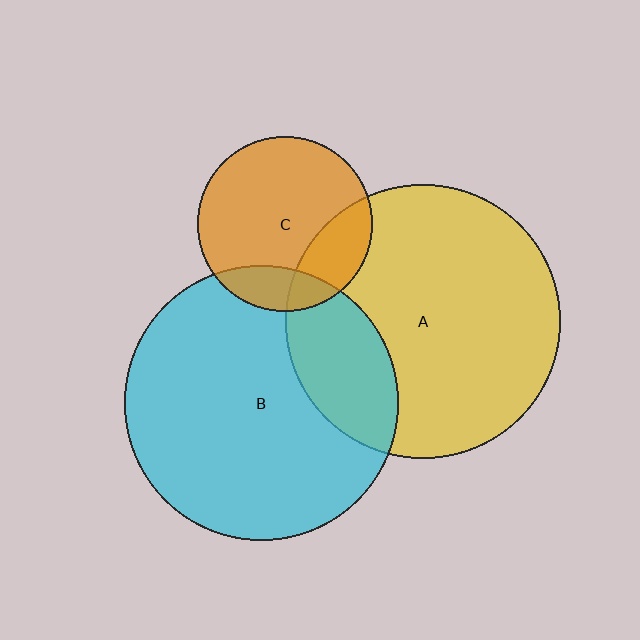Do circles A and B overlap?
Yes.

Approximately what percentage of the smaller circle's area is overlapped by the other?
Approximately 25%.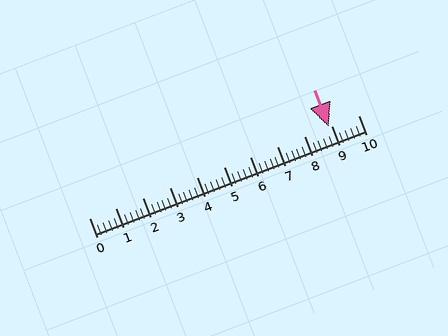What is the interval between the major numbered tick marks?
The major tick marks are spaced 1 units apart.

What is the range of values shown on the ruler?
The ruler shows values from 0 to 10.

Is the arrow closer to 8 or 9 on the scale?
The arrow is closer to 9.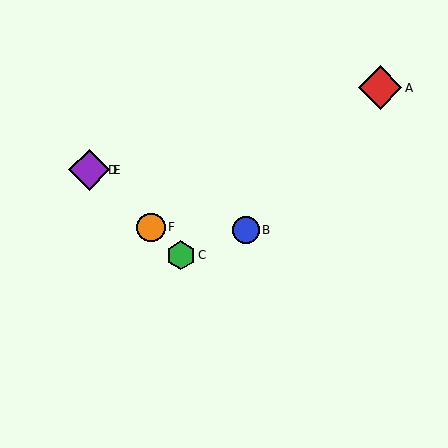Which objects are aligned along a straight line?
Objects C, D, E, F are aligned along a straight line.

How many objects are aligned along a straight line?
4 objects (C, D, E, F) are aligned along a straight line.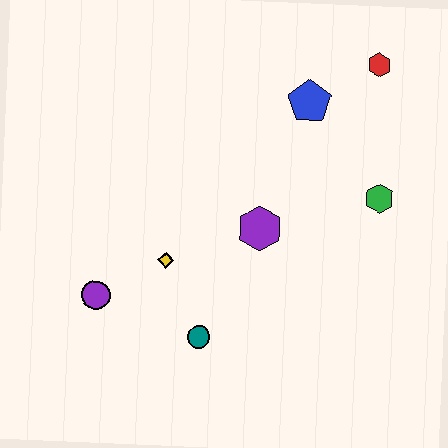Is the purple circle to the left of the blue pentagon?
Yes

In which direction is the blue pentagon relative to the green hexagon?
The blue pentagon is above the green hexagon.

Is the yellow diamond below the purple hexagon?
Yes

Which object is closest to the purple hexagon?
The yellow diamond is closest to the purple hexagon.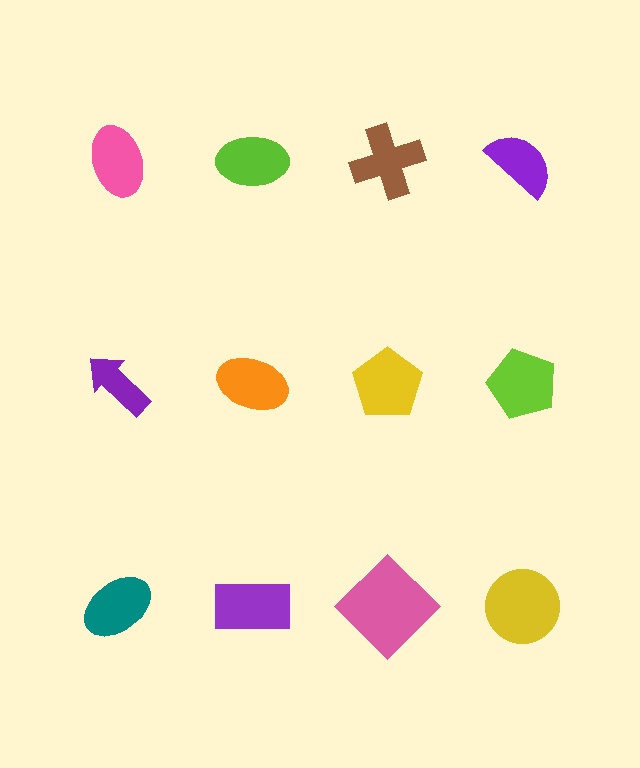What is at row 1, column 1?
A pink ellipse.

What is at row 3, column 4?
A yellow circle.